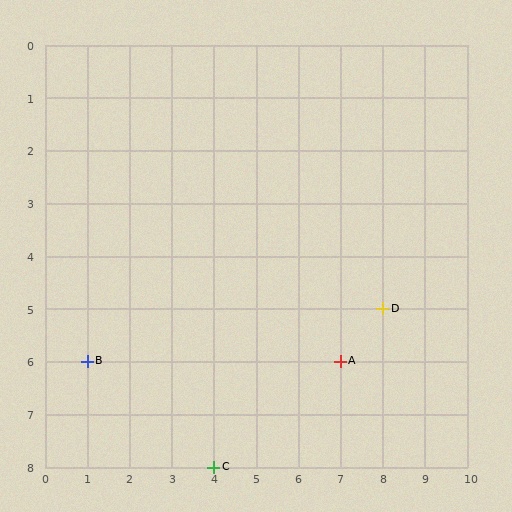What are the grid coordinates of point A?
Point A is at grid coordinates (7, 6).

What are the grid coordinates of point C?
Point C is at grid coordinates (4, 8).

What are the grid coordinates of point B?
Point B is at grid coordinates (1, 6).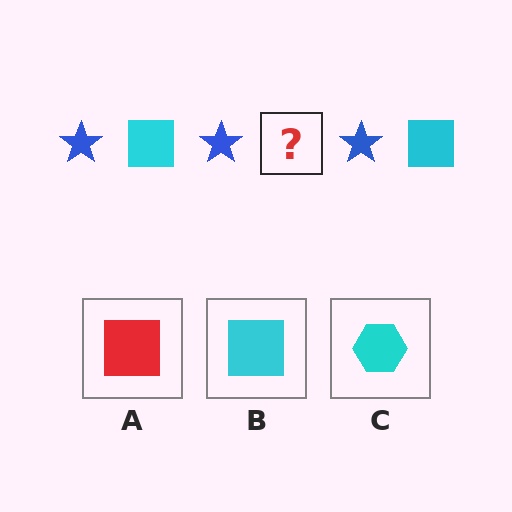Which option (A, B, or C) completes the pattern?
B.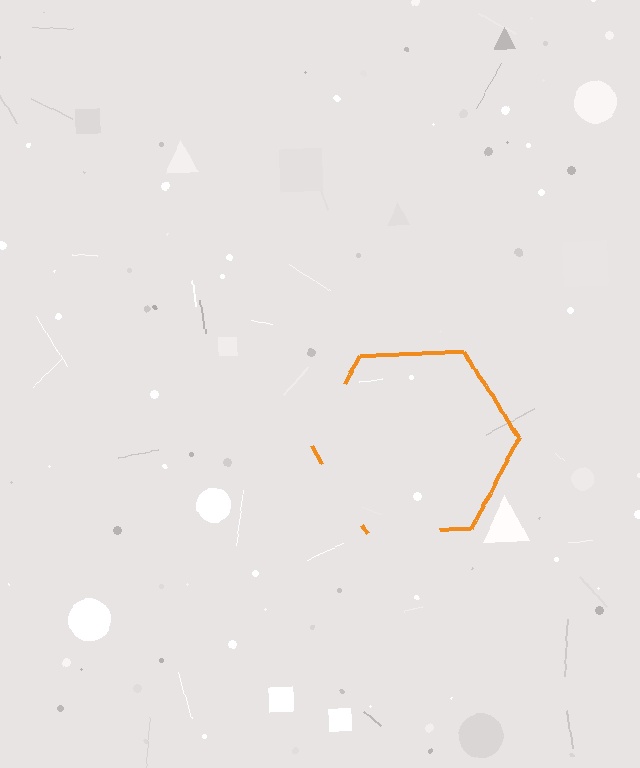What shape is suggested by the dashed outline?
The dashed outline suggests a hexagon.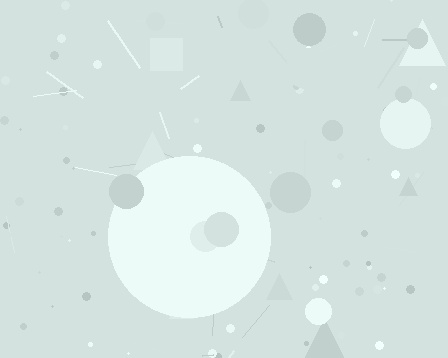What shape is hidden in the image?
A circle is hidden in the image.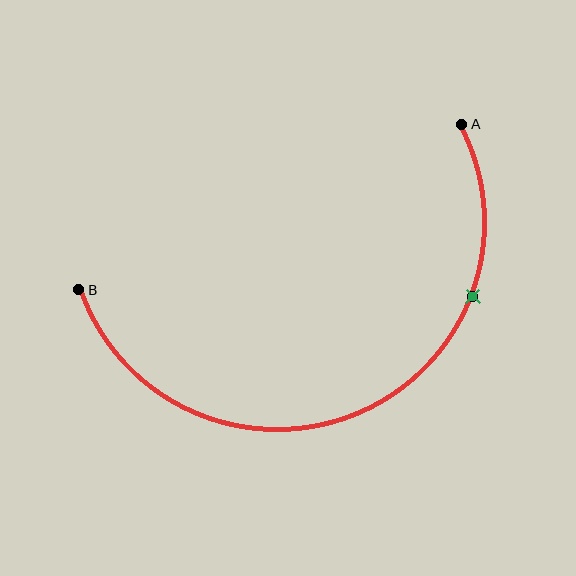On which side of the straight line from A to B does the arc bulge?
The arc bulges below the straight line connecting A and B.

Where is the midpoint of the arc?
The arc midpoint is the point on the curve farthest from the straight line joining A and B. It sits below that line.